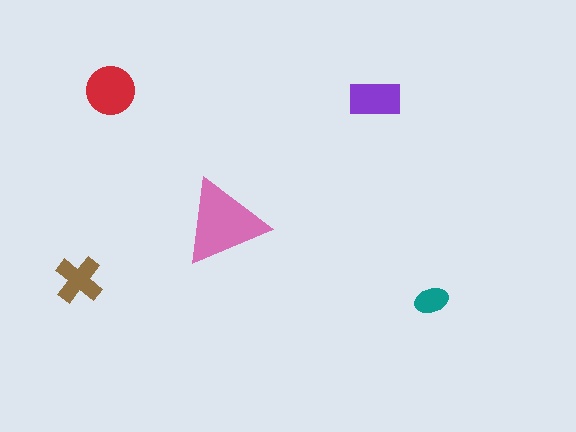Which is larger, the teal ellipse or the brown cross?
The brown cross.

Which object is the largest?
The pink triangle.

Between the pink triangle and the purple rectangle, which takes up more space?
The pink triangle.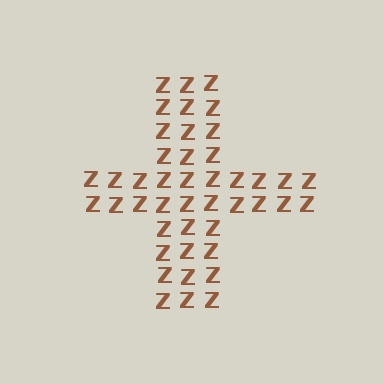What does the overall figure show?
The overall figure shows a cross.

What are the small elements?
The small elements are letter Z's.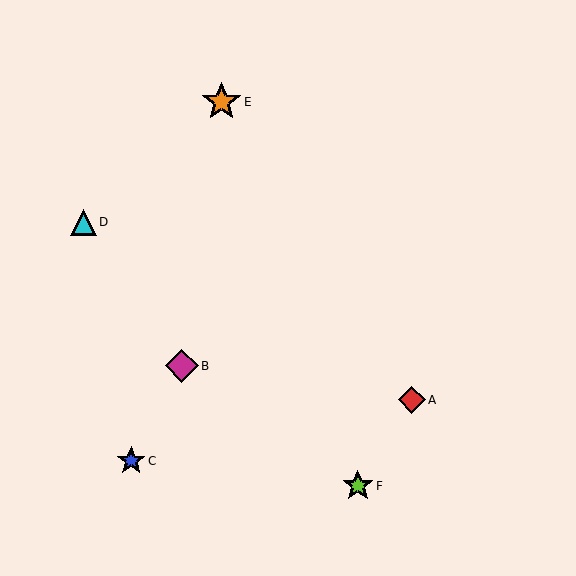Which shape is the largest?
The orange star (labeled E) is the largest.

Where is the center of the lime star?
The center of the lime star is at (358, 486).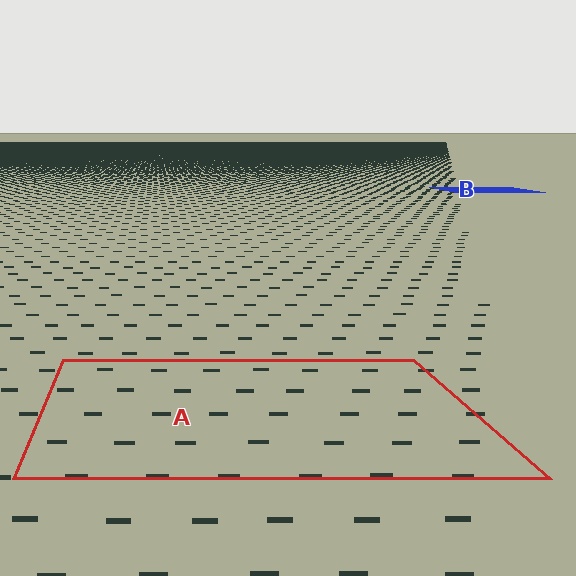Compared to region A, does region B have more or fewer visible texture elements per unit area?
Region B has more texture elements per unit area — they are packed more densely because it is farther away.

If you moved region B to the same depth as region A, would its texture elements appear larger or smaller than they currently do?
They would appear larger. At a closer depth, the same texture elements are projected at a bigger on-screen size.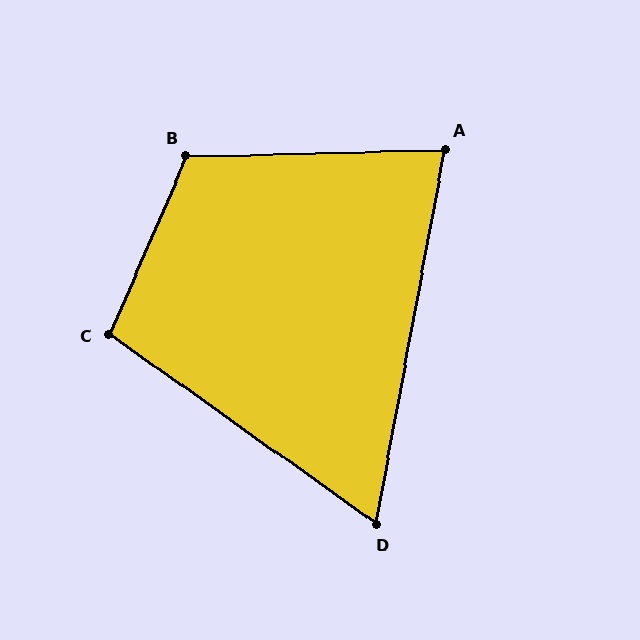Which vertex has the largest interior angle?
B, at approximately 115 degrees.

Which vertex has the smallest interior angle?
D, at approximately 65 degrees.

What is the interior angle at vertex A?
Approximately 78 degrees (acute).